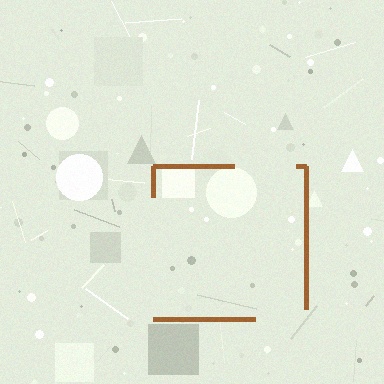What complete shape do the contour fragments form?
The contour fragments form a square.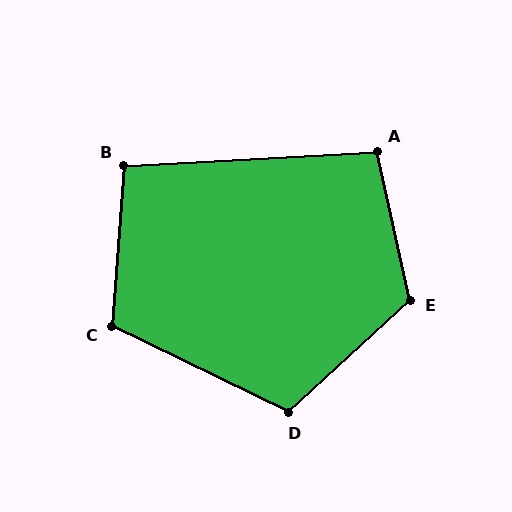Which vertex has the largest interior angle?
E, at approximately 120 degrees.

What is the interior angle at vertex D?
Approximately 111 degrees (obtuse).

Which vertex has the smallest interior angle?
B, at approximately 97 degrees.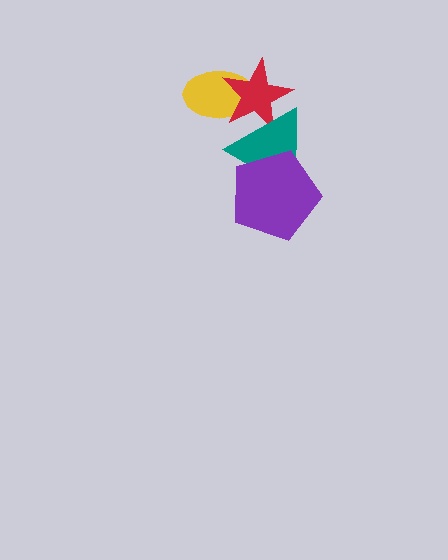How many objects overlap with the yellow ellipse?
2 objects overlap with the yellow ellipse.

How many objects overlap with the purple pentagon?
1 object overlaps with the purple pentagon.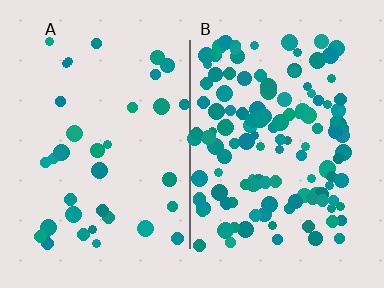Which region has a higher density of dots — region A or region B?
B (the right).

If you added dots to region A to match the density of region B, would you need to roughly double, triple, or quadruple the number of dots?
Approximately quadruple.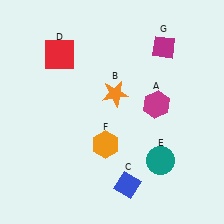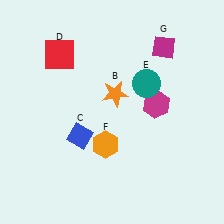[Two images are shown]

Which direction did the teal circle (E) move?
The teal circle (E) moved up.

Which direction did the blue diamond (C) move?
The blue diamond (C) moved up.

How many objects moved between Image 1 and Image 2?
2 objects moved between the two images.